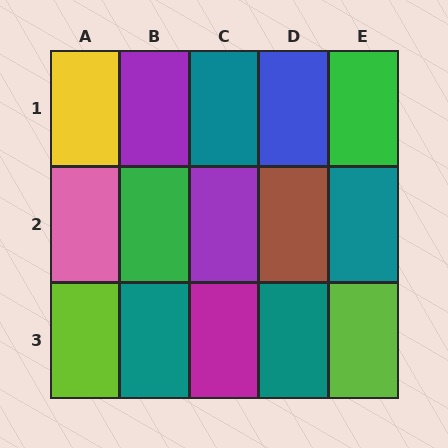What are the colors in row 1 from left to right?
Yellow, purple, teal, blue, green.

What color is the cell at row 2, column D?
Brown.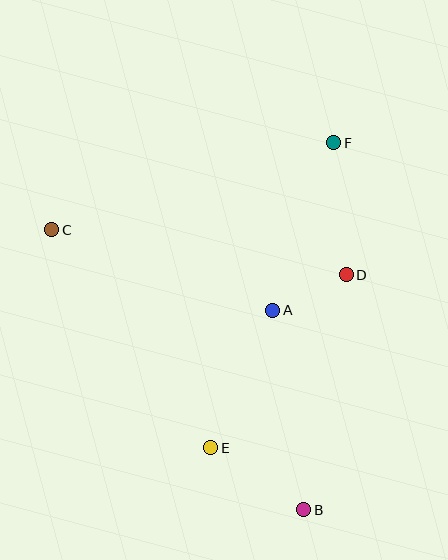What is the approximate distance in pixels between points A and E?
The distance between A and E is approximately 151 pixels.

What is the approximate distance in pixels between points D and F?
The distance between D and F is approximately 132 pixels.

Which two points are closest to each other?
Points A and D are closest to each other.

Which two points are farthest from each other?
Points B and C are farthest from each other.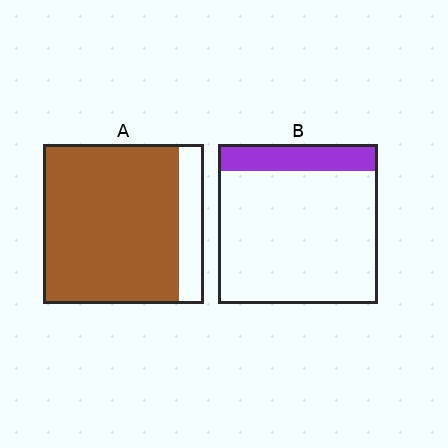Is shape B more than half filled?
No.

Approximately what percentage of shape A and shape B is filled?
A is approximately 85% and B is approximately 15%.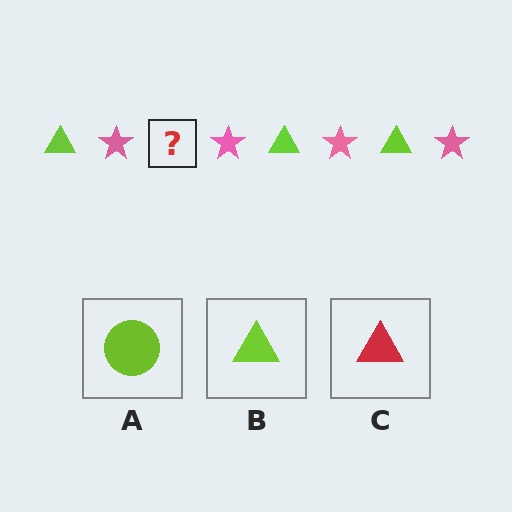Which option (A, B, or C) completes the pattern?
B.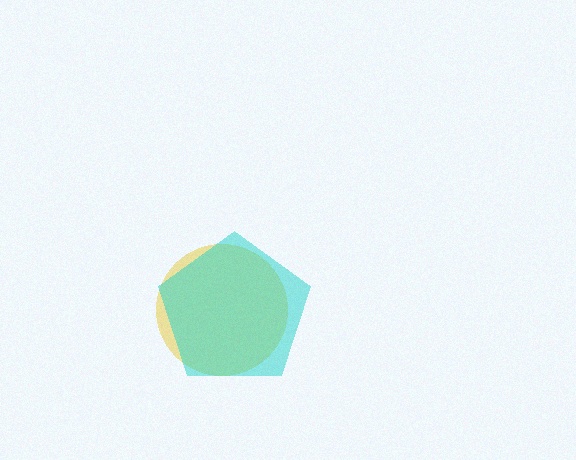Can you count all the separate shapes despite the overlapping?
Yes, there are 2 separate shapes.